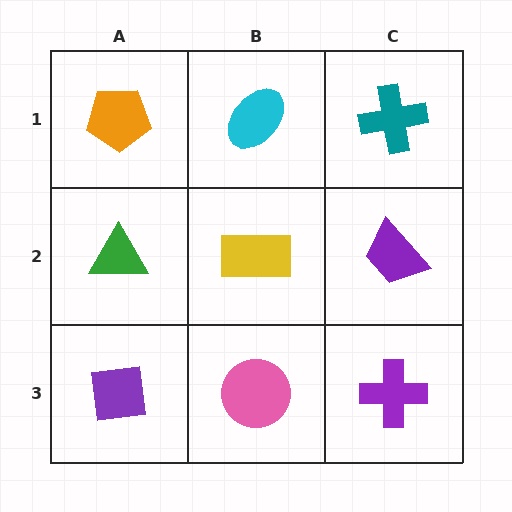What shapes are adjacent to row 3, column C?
A purple trapezoid (row 2, column C), a pink circle (row 3, column B).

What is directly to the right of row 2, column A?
A yellow rectangle.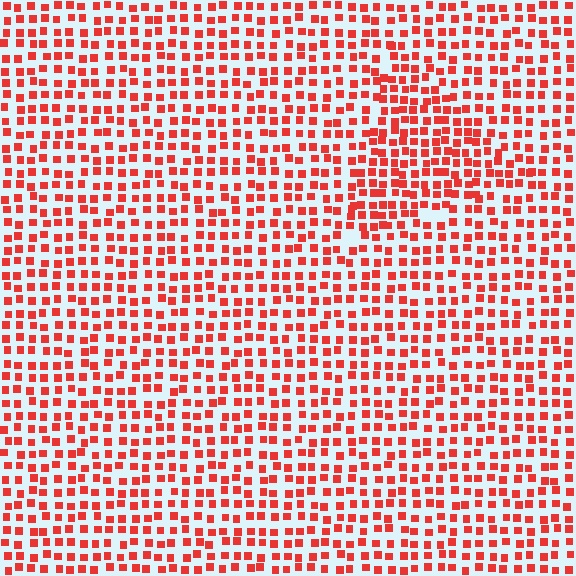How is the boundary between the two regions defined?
The boundary is defined by a change in element density (approximately 1.5x ratio). All elements are the same color, size, and shape.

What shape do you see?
I see a triangle.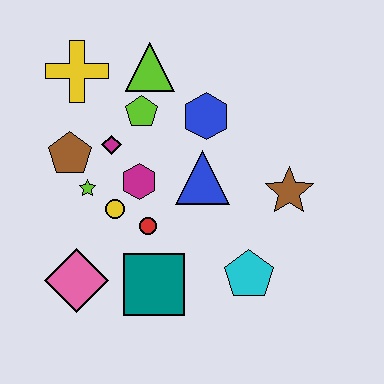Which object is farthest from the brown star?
The yellow cross is farthest from the brown star.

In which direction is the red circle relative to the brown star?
The red circle is to the left of the brown star.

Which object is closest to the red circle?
The yellow circle is closest to the red circle.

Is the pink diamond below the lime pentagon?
Yes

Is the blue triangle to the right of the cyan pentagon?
No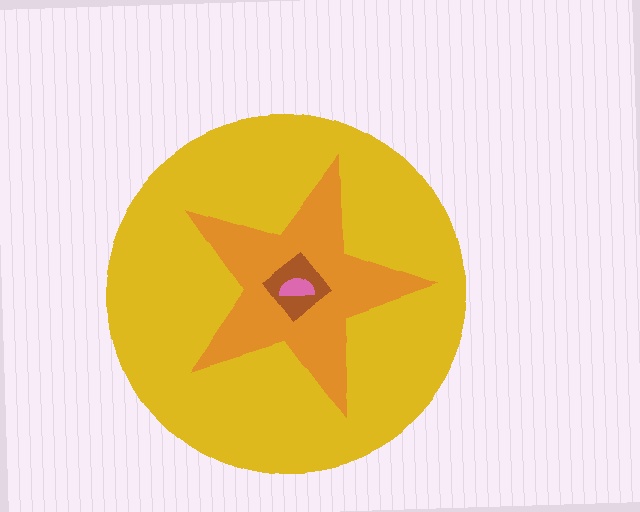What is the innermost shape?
The pink semicircle.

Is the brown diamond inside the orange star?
Yes.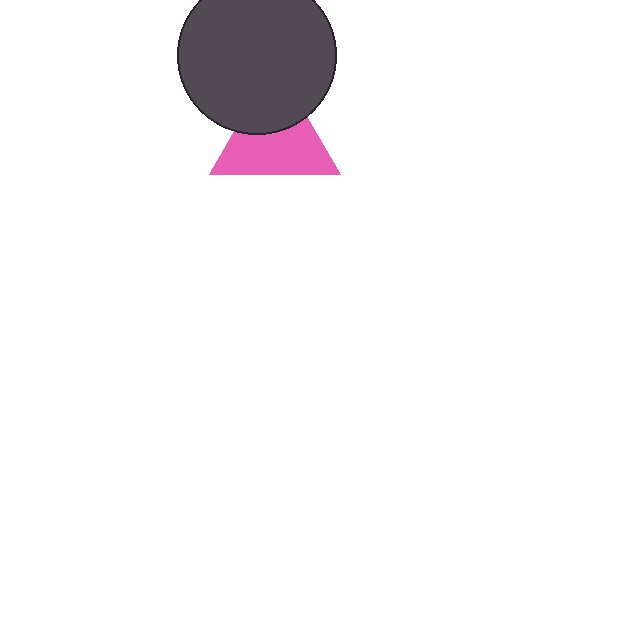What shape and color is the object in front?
The object in front is a dark gray circle.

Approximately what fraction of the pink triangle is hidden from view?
Roughly 37% of the pink triangle is hidden behind the dark gray circle.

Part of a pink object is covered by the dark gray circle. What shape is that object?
It is a triangle.